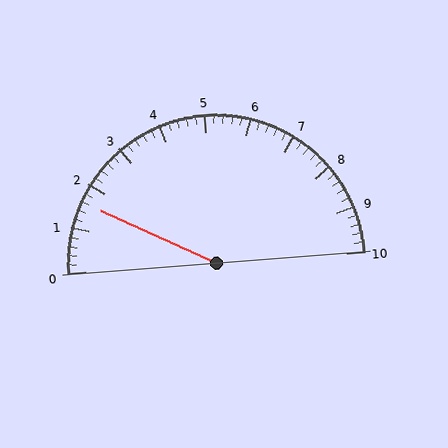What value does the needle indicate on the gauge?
The needle indicates approximately 1.6.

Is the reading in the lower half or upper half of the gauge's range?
The reading is in the lower half of the range (0 to 10).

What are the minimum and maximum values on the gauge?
The gauge ranges from 0 to 10.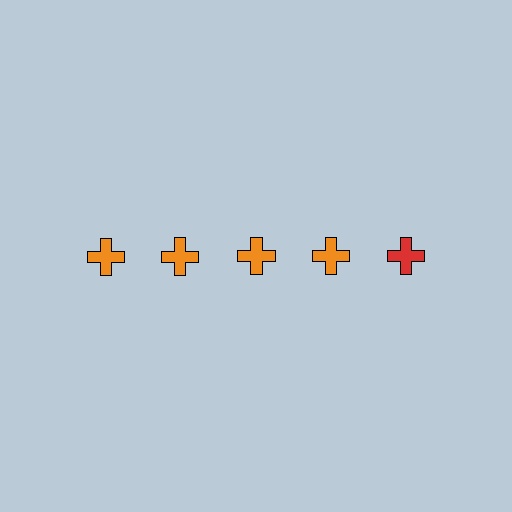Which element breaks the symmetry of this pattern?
The red cross in the top row, rightmost column breaks the symmetry. All other shapes are orange crosses.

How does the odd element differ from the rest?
It has a different color: red instead of orange.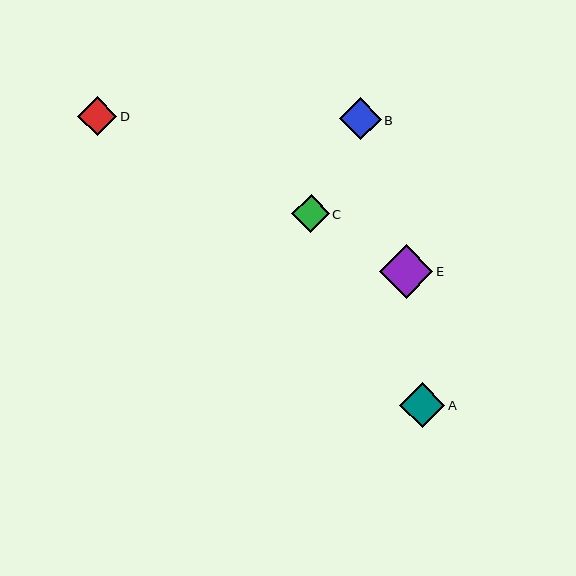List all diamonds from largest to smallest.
From largest to smallest: E, A, B, D, C.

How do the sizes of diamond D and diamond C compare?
Diamond D and diamond C are approximately the same size.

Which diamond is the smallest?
Diamond C is the smallest with a size of approximately 38 pixels.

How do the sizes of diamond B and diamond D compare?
Diamond B and diamond D are approximately the same size.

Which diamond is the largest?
Diamond E is the largest with a size of approximately 54 pixels.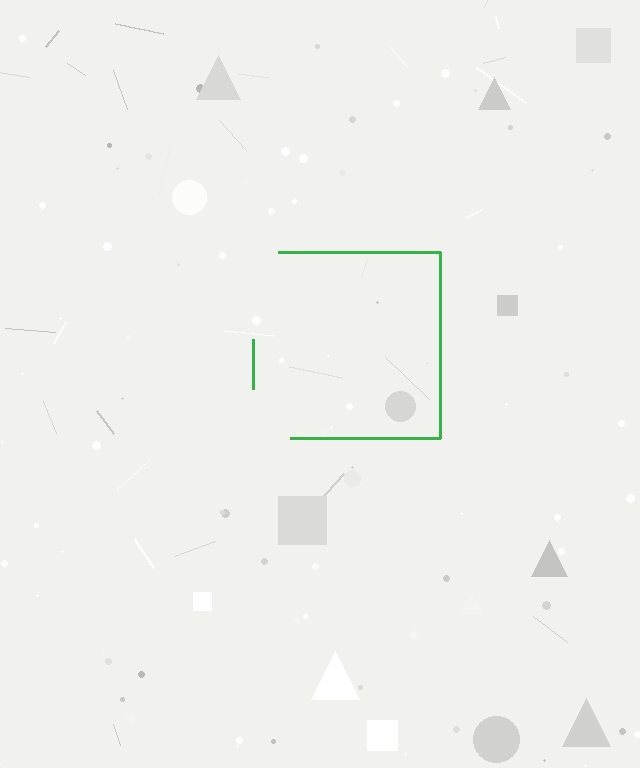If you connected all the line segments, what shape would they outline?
They would outline a square.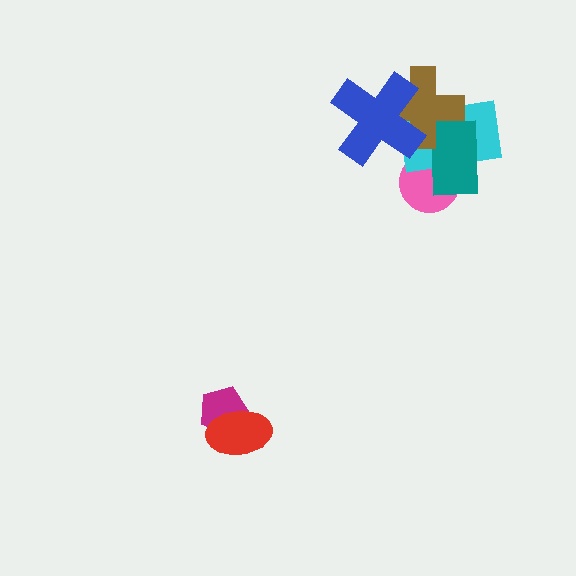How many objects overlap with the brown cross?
3 objects overlap with the brown cross.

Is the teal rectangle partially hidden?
Yes, it is partially covered by another shape.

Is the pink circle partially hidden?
Yes, it is partially covered by another shape.